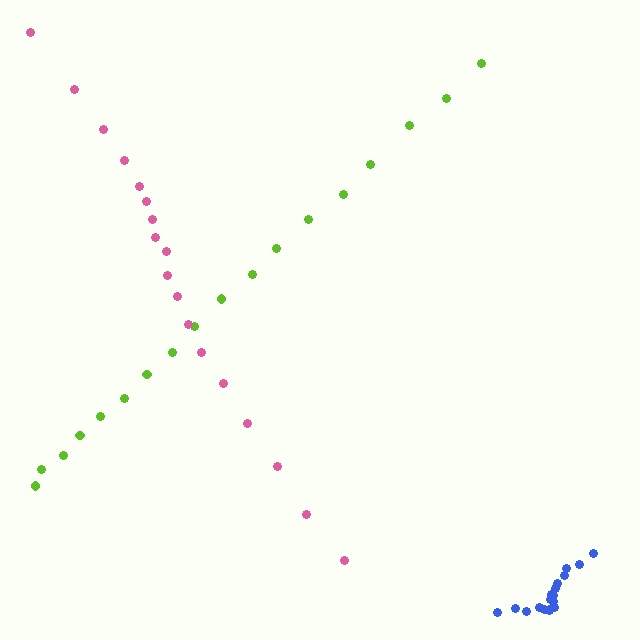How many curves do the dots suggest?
There are 3 distinct paths.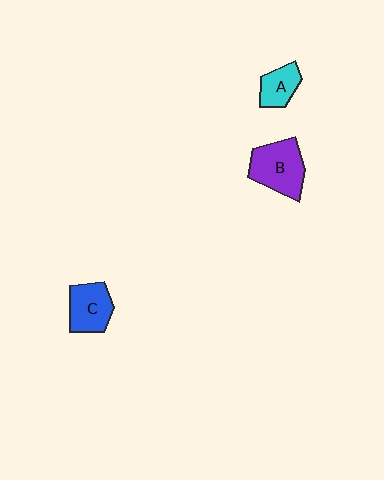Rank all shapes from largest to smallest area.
From largest to smallest: B (purple), C (blue), A (cyan).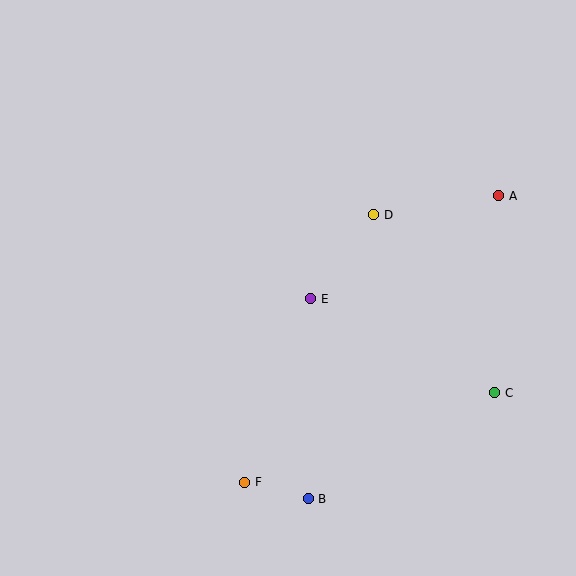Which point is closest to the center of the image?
Point E at (311, 299) is closest to the center.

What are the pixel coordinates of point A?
Point A is at (499, 196).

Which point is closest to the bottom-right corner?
Point C is closest to the bottom-right corner.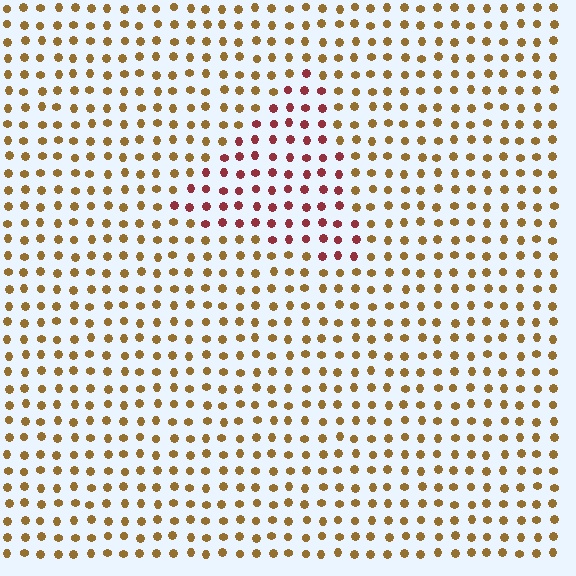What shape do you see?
I see a triangle.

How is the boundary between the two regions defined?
The boundary is defined purely by a slight shift in hue (about 47 degrees). Spacing, size, and orientation are identical on both sides.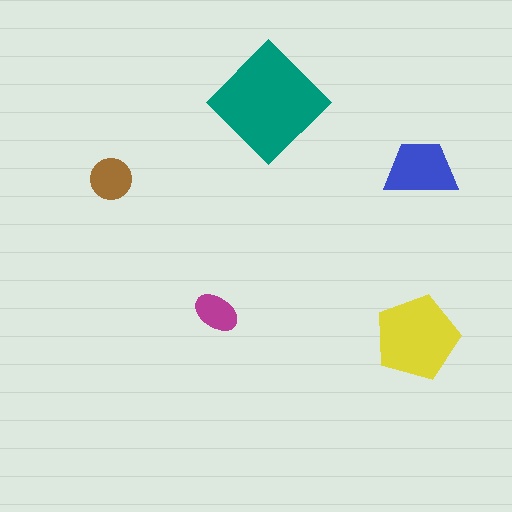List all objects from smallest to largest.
The magenta ellipse, the brown circle, the blue trapezoid, the yellow pentagon, the teal diamond.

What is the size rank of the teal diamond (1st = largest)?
1st.